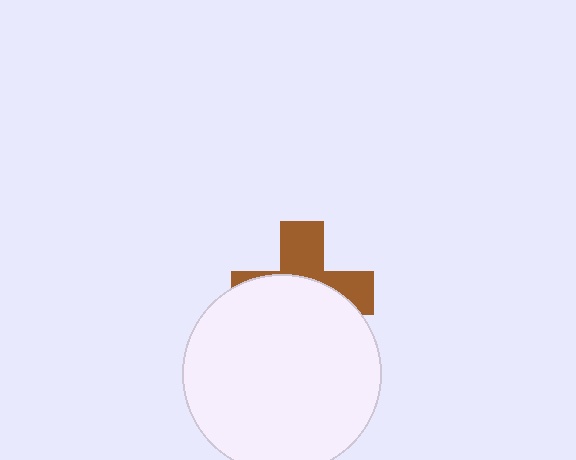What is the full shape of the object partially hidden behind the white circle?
The partially hidden object is a brown cross.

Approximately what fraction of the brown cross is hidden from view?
Roughly 60% of the brown cross is hidden behind the white circle.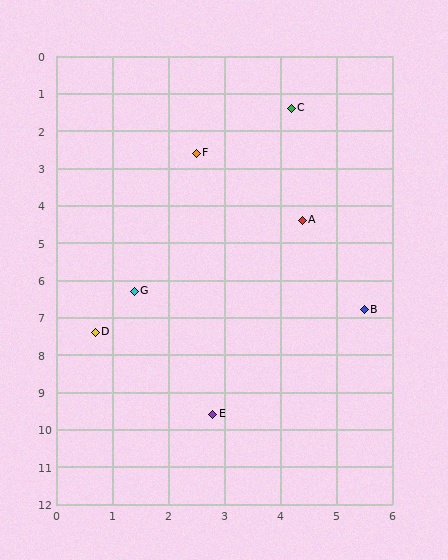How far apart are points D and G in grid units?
Points D and G are about 1.3 grid units apart.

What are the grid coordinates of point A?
Point A is at approximately (4.4, 4.4).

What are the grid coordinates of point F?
Point F is at approximately (2.5, 2.6).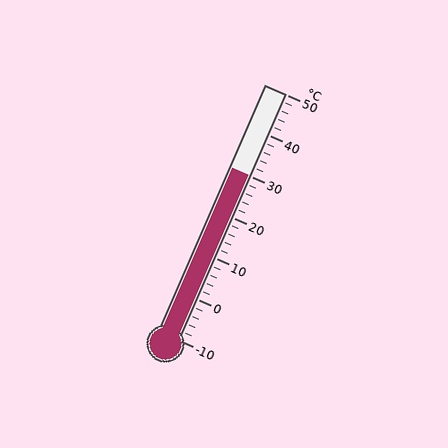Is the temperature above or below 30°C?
The temperature is at 30°C.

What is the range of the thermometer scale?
The thermometer scale ranges from -10°C to 50°C.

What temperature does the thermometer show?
The thermometer shows approximately 30°C.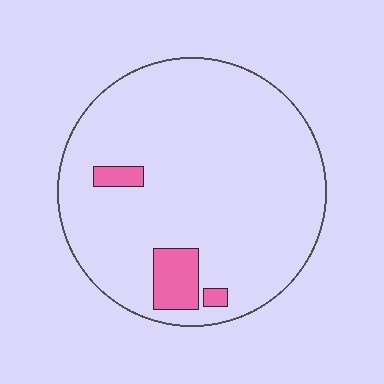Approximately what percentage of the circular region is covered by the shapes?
Approximately 10%.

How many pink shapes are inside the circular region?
3.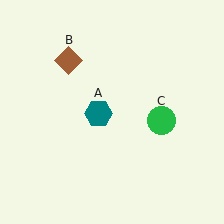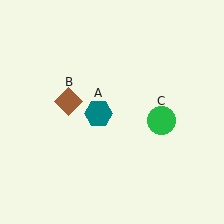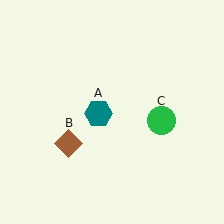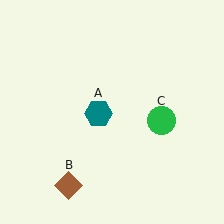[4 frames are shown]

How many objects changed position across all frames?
1 object changed position: brown diamond (object B).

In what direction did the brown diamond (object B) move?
The brown diamond (object B) moved down.